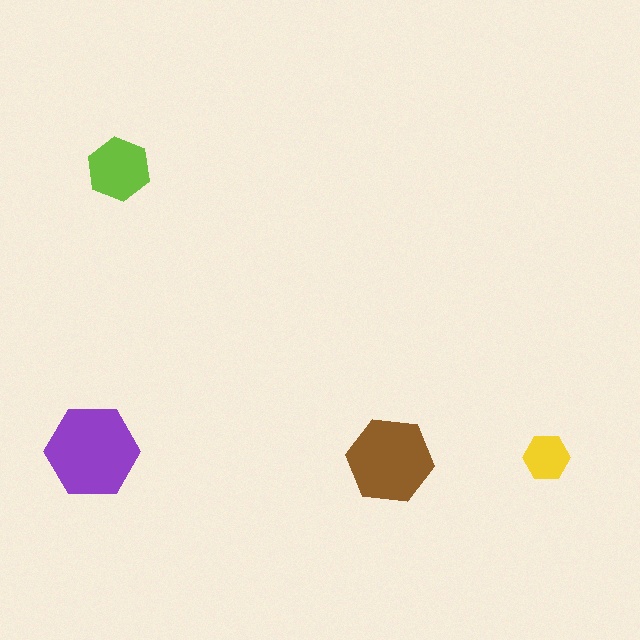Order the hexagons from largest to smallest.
the purple one, the brown one, the lime one, the yellow one.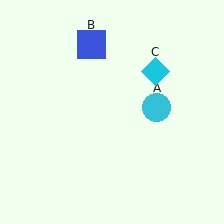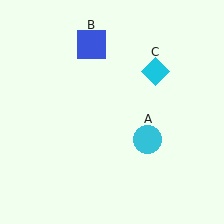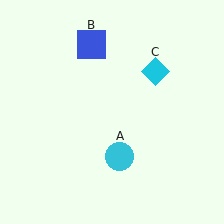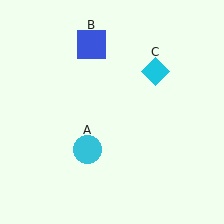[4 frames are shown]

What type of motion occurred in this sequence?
The cyan circle (object A) rotated clockwise around the center of the scene.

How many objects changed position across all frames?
1 object changed position: cyan circle (object A).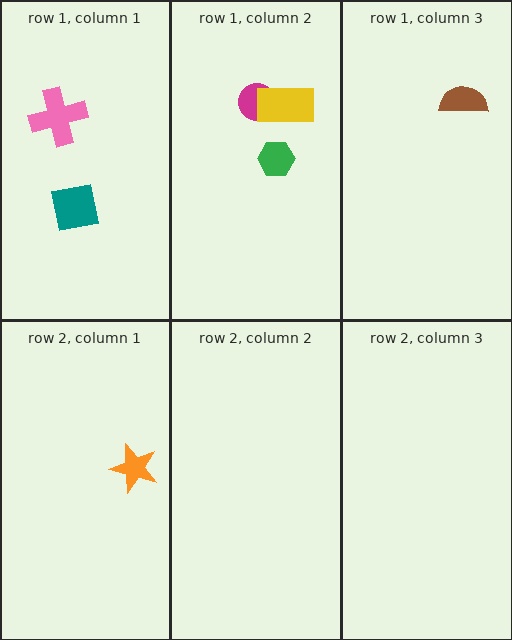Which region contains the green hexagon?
The row 1, column 2 region.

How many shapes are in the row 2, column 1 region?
1.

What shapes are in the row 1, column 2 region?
The magenta circle, the yellow rectangle, the green hexagon.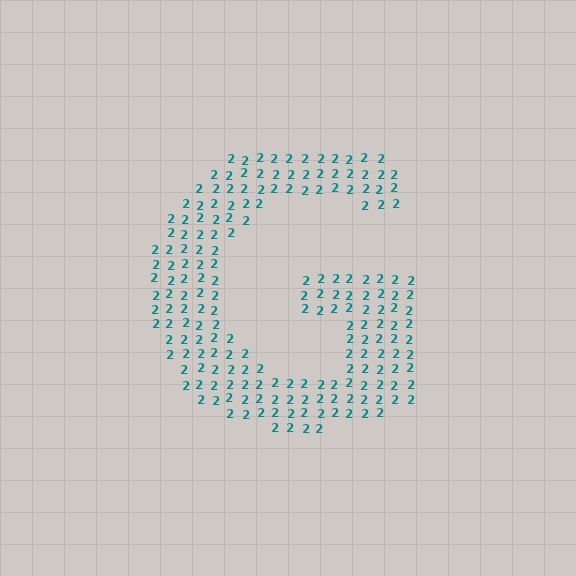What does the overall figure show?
The overall figure shows the letter G.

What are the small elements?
The small elements are digit 2's.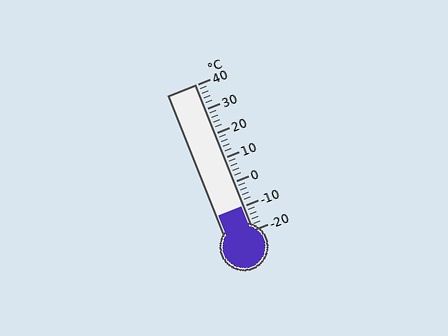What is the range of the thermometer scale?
The thermometer scale ranges from -20°C to 40°C.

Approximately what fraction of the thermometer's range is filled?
The thermometer is filled to approximately 15% of its range.